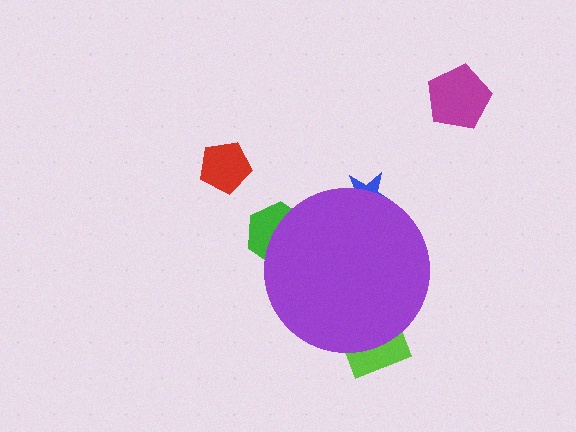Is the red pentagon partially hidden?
No, the red pentagon is fully visible.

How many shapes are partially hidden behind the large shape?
3 shapes are partially hidden.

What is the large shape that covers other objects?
A purple circle.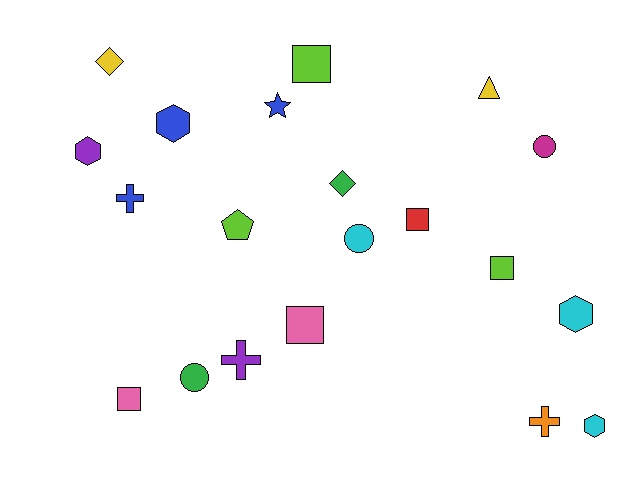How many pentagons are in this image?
There is 1 pentagon.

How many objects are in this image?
There are 20 objects.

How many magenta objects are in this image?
There is 1 magenta object.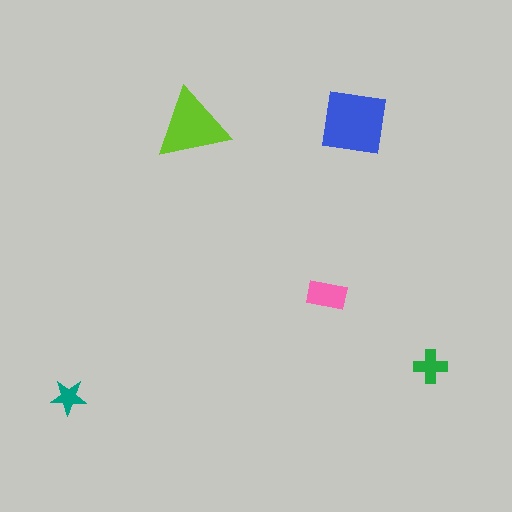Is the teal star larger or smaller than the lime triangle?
Smaller.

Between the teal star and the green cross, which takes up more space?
The green cross.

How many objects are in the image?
There are 5 objects in the image.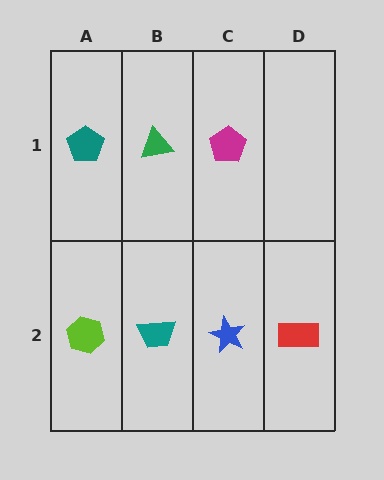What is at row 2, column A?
A lime hexagon.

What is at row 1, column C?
A magenta pentagon.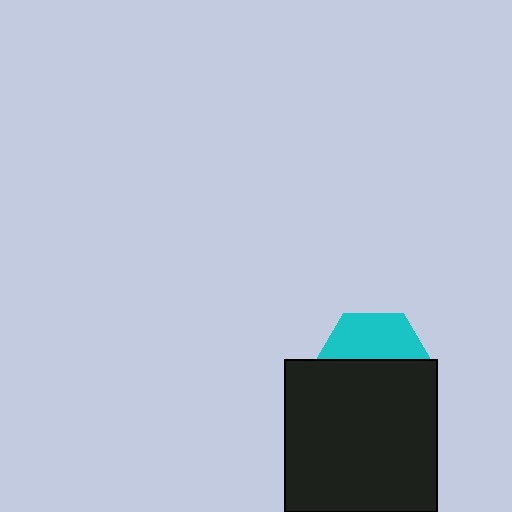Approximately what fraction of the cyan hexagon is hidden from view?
Roughly 57% of the cyan hexagon is hidden behind the black square.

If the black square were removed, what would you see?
You would see the complete cyan hexagon.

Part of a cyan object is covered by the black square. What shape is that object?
It is a hexagon.